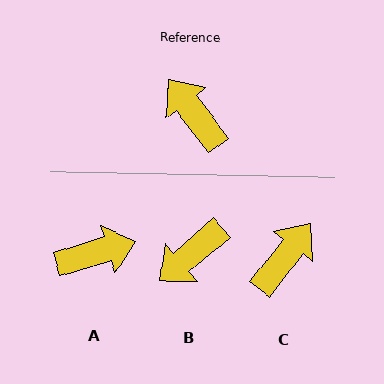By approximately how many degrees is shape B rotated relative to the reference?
Approximately 93 degrees counter-clockwise.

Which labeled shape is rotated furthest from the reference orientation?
A, about 111 degrees away.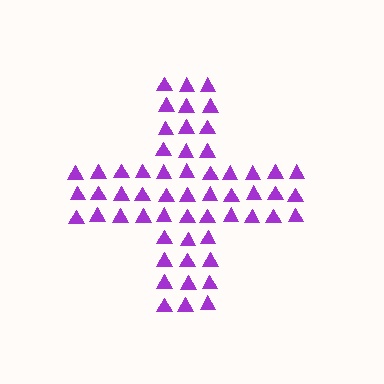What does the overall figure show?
The overall figure shows a cross.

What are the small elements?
The small elements are triangles.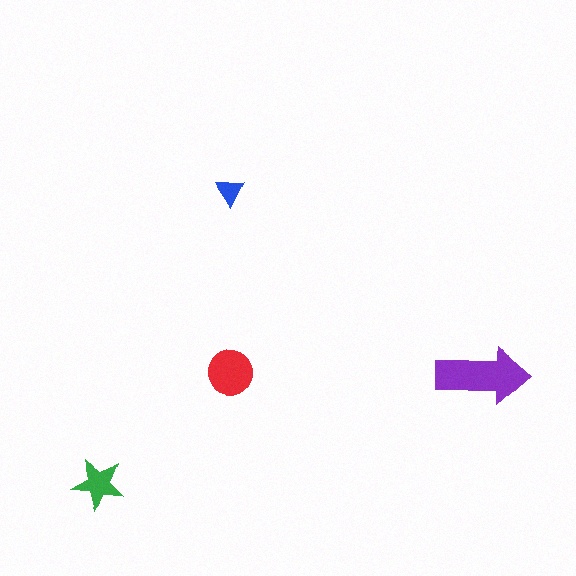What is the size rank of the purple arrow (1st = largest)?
1st.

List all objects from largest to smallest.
The purple arrow, the red circle, the green star, the blue triangle.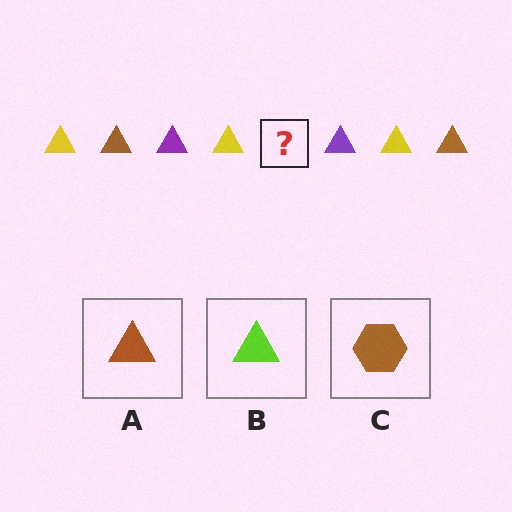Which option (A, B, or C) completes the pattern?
A.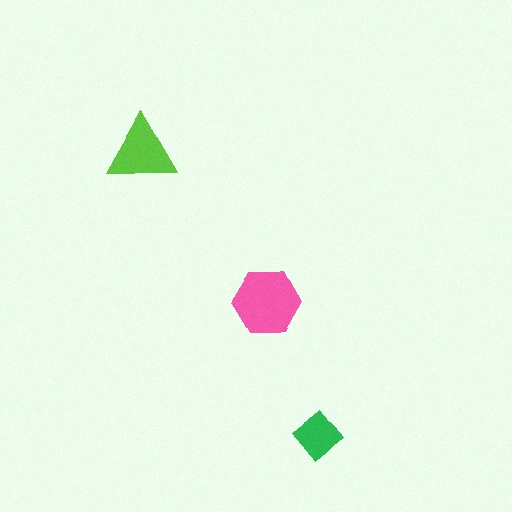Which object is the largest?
The pink hexagon.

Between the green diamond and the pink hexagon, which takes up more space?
The pink hexagon.